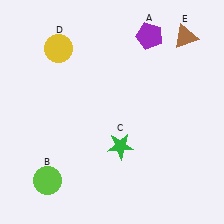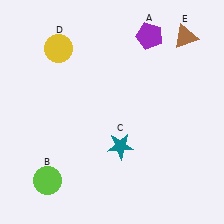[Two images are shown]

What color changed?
The star (C) changed from green in Image 1 to teal in Image 2.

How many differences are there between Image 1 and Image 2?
There is 1 difference between the two images.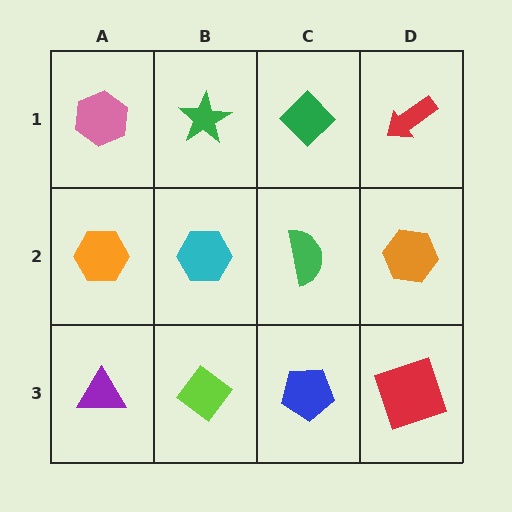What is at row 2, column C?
A green semicircle.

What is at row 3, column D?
A red square.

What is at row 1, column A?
A pink hexagon.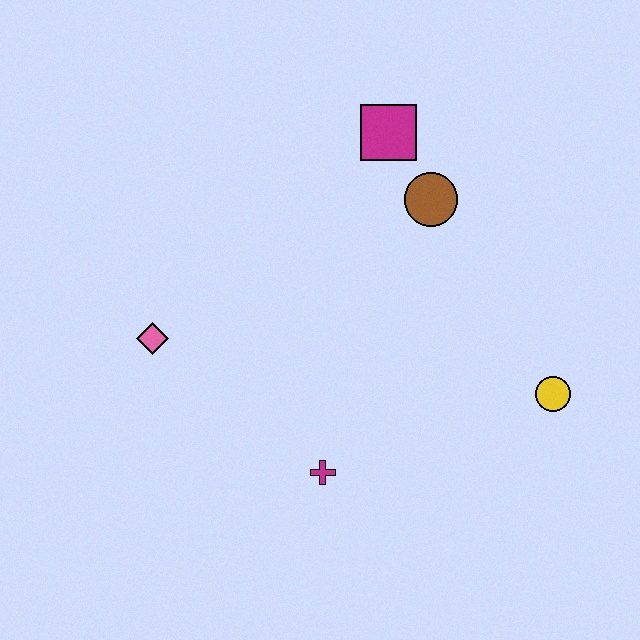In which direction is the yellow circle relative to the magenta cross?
The yellow circle is to the right of the magenta cross.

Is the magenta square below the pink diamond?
No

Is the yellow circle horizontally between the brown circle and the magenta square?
No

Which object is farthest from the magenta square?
The magenta cross is farthest from the magenta square.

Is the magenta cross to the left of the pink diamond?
No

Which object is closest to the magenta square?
The brown circle is closest to the magenta square.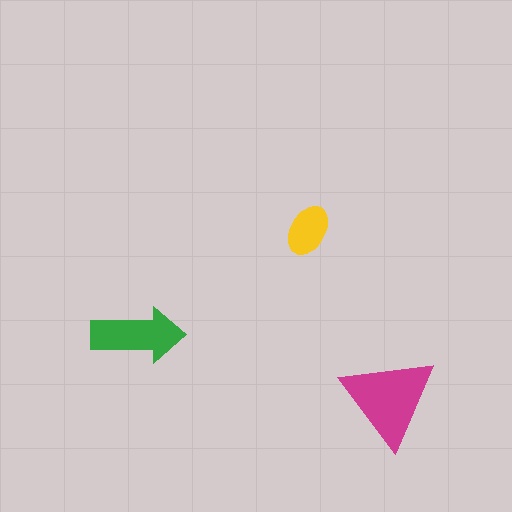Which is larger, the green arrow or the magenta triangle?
The magenta triangle.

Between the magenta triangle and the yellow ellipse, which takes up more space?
The magenta triangle.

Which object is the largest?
The magenta triangle.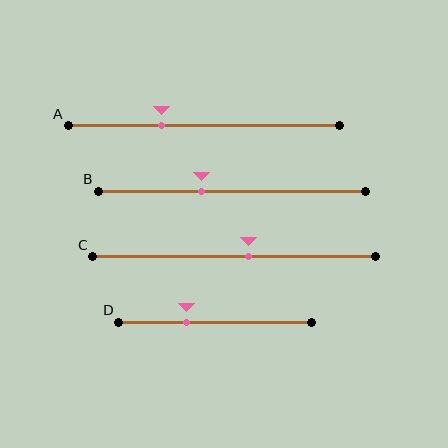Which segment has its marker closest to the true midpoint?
Segment C has its marker closest to the true midpoint.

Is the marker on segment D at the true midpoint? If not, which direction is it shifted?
No, the marker on segment D is shifted to the left by about 15% of the segment length.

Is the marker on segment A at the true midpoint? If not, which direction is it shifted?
No, the marker on segment A is shifted to the left by about 16% of the segment length.